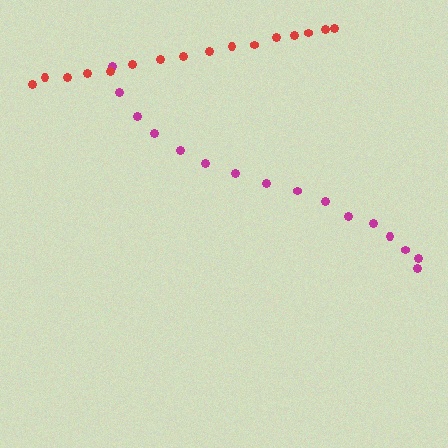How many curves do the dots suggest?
There are 2 distinct paths.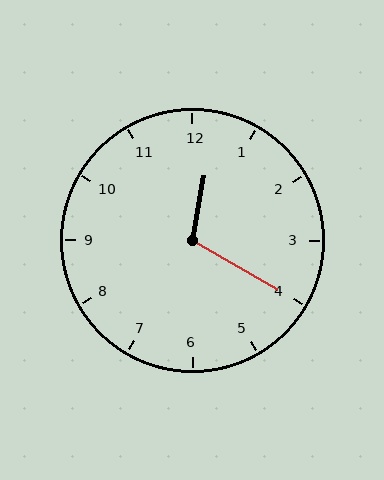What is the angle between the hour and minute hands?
Approximately 110 degrees.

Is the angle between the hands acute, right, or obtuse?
It is obtuse.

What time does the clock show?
12:20.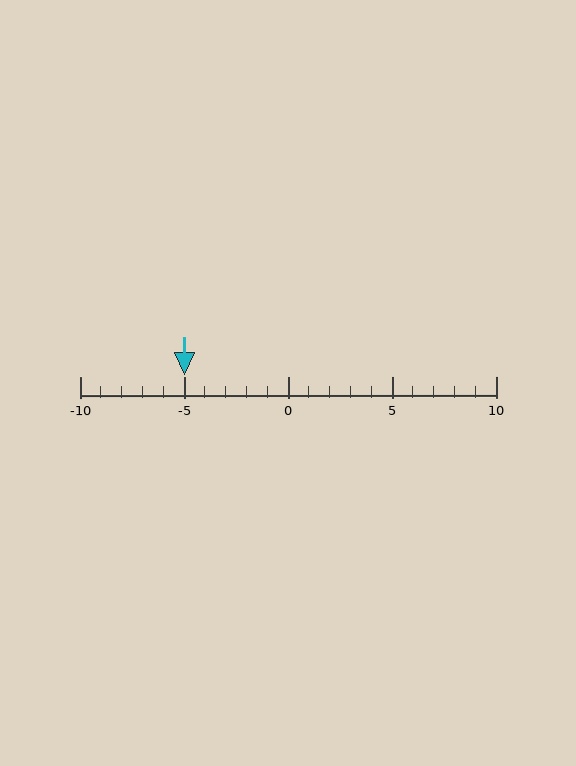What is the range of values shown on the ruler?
The ruler shows values from -10 to 10.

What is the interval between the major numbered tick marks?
The major tick marks are spaced 5 units apart.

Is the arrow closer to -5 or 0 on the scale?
The arrow is closer to -5.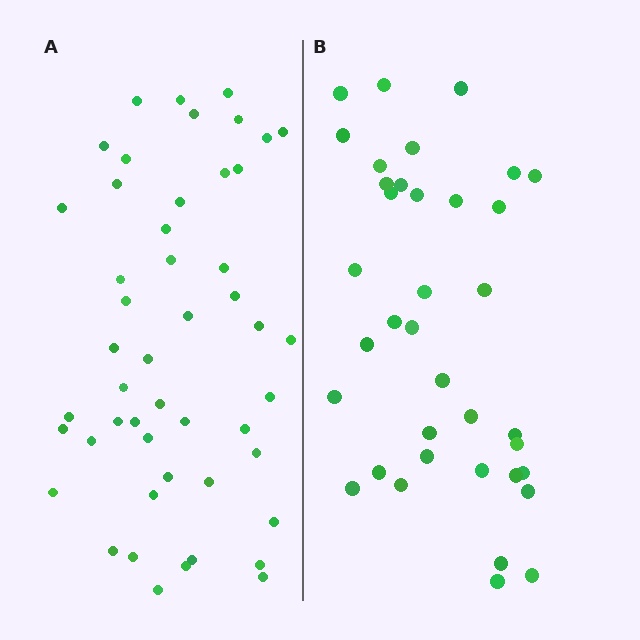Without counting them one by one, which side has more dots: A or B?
Region A (the left region) has more dots.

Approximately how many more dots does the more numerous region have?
Region A has roughly 12 or so more dots than region B.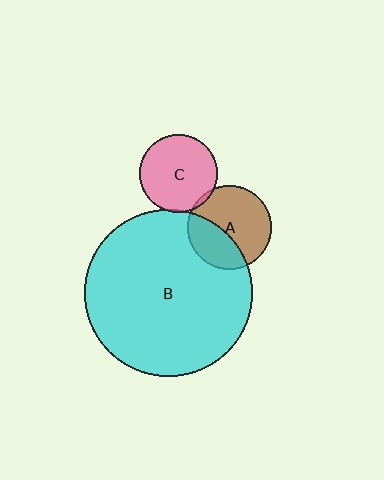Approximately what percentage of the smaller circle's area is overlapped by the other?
Approximately 5%.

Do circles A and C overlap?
Yes.